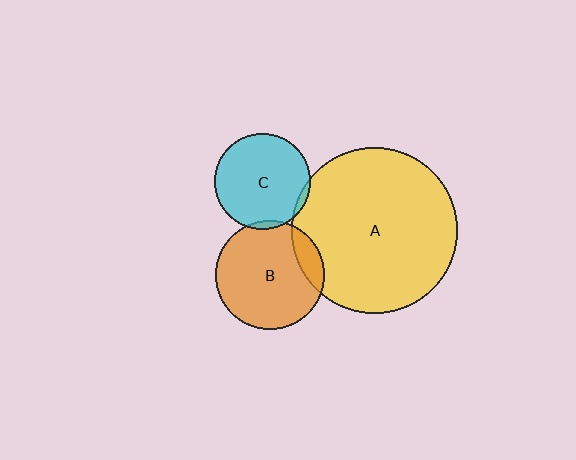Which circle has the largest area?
Circle A (yellow).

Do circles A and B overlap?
Yes.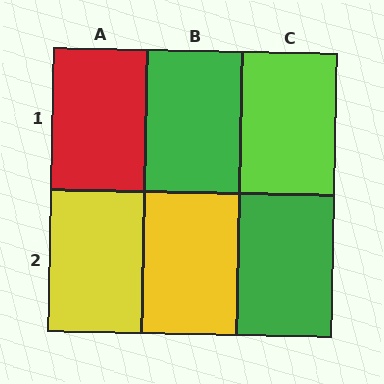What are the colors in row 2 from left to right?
Yellow, yellow, green.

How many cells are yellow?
2 cells are yellow.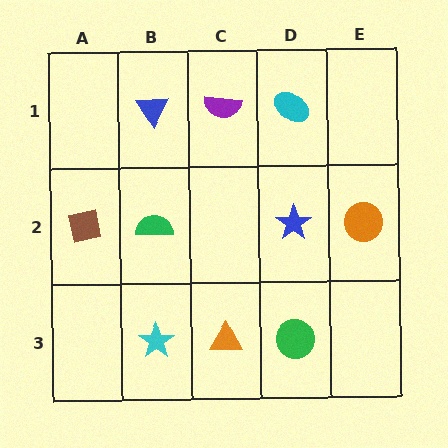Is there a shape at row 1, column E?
No, that cell is empty.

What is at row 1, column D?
A cyan ellipse.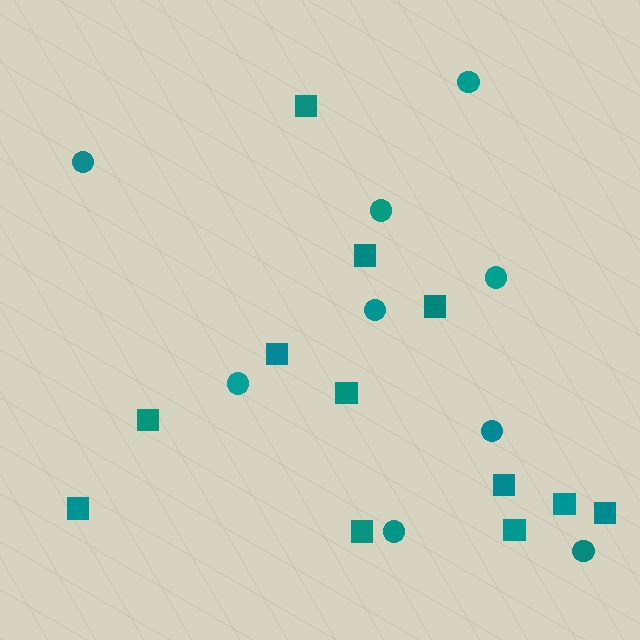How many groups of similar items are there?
There are 2 groups: one group of squares (12) and one group of circles (9).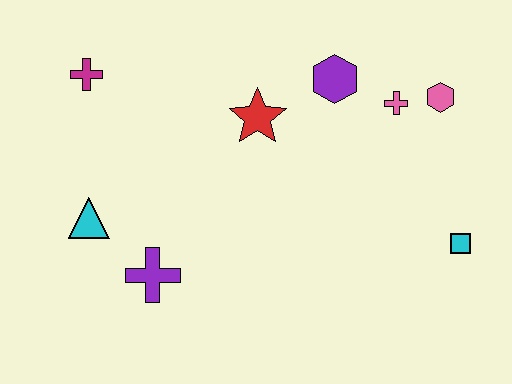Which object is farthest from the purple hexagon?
The cyan triangle is farthest from the purple hexagon.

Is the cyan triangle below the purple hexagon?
Yes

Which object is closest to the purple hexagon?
The pink cross is closest to the purple hexagon.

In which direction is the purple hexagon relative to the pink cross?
The purple hexagon is to the left of the pink cross.